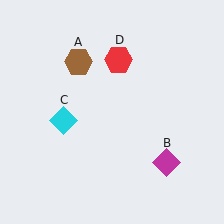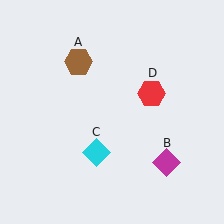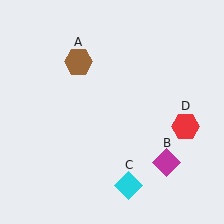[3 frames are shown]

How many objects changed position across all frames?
2 objects changed position: cyan diamond (object C), red hexagon (object D).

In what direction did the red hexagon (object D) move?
The red hexagon (object D) moved down and to the right.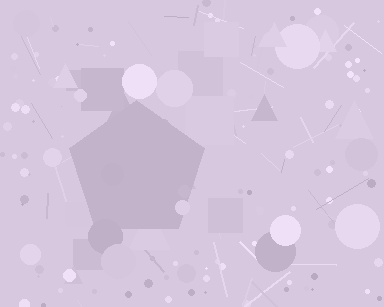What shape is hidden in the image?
A pentagon is hidden in the image.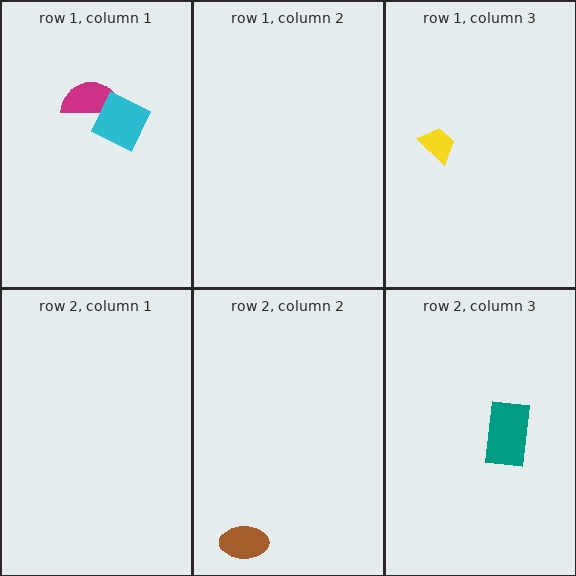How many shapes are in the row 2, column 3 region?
1.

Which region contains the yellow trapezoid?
The row 1, column 3 region.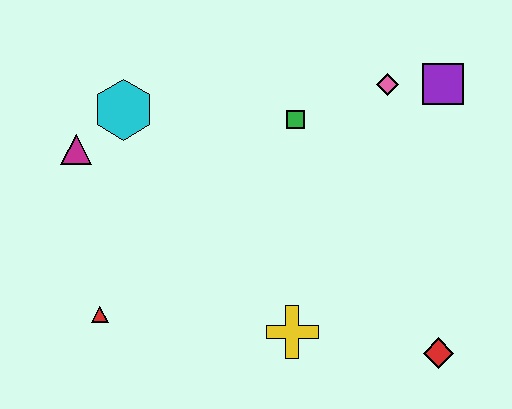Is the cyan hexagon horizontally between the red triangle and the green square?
Yes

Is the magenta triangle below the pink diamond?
Yes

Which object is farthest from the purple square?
The red triangle is farthest from the purple square.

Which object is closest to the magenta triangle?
The cyan hexagon is closest to the magenta triangle.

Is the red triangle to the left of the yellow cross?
Yes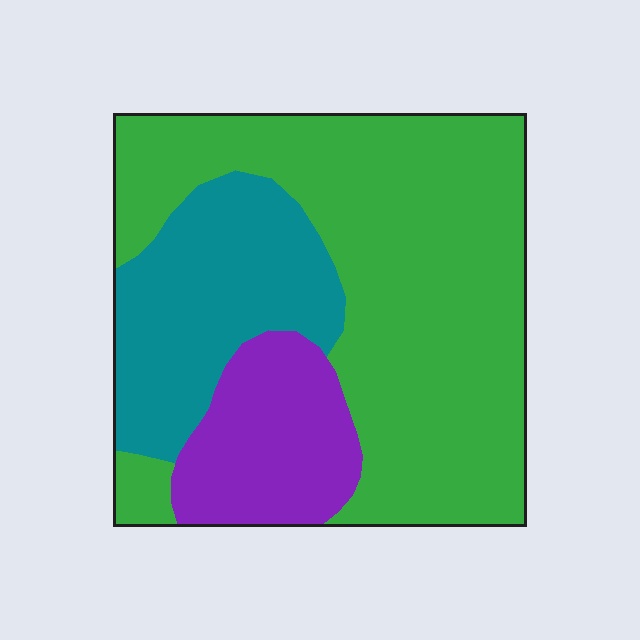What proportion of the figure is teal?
Teal takes up about one quarter (1/4) of the figure.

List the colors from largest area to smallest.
From largest to smallest: green, teal, purple.